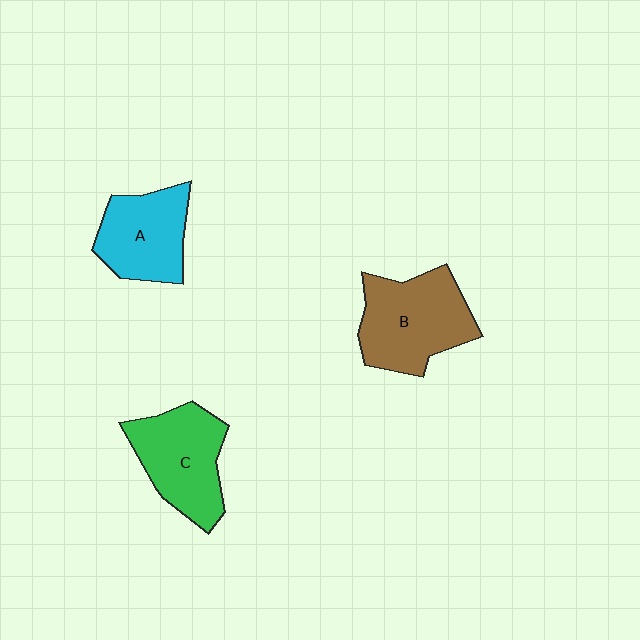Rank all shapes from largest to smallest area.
From largest to smallest: B (brown), C (green), A (cyan).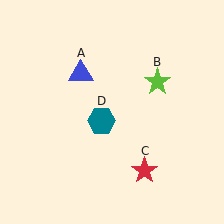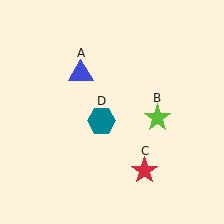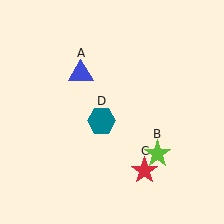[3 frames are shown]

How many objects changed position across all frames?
1 object changed position: lime star (object B).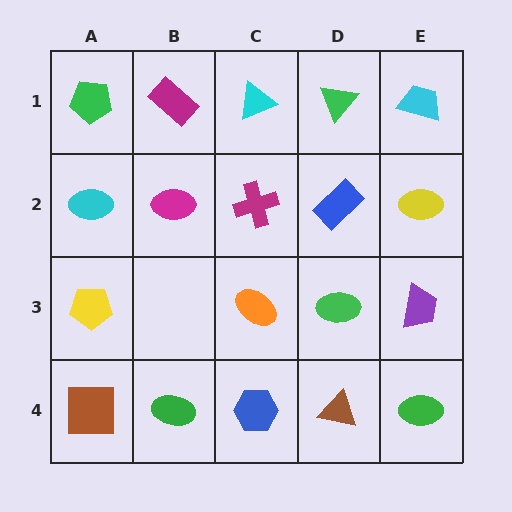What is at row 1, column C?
A cyan triangle.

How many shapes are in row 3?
4 shapes.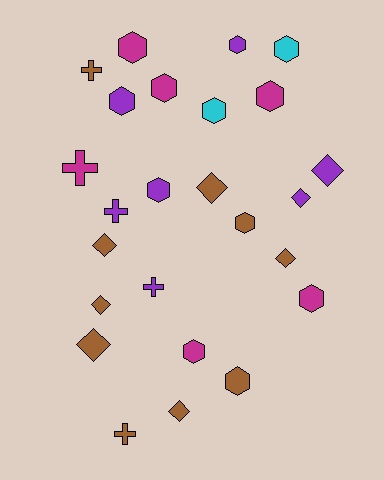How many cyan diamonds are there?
There are no cyan diamonds.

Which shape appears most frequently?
Hexagon, with 12 objects.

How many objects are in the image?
There are 25 objects.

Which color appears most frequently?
Brown, with 10 objects.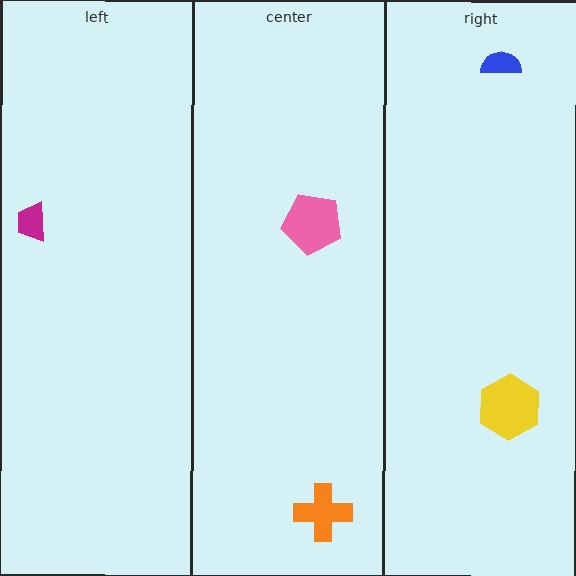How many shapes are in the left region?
1.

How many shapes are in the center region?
2.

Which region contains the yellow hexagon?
The right region.